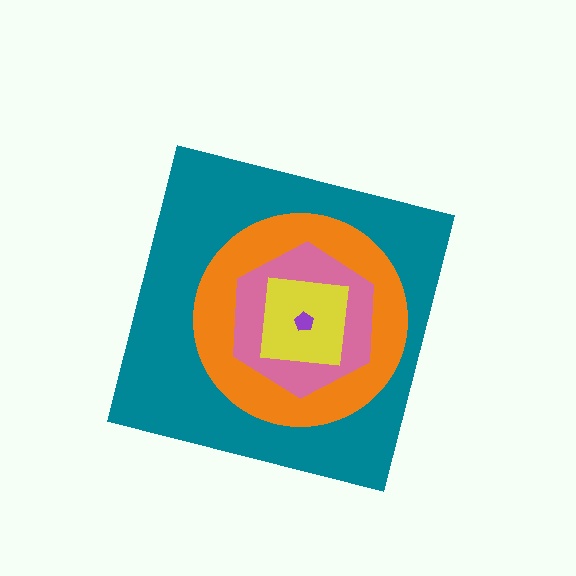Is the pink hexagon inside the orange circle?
Yes.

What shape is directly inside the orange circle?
The pink hexagon.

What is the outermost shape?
The teal square.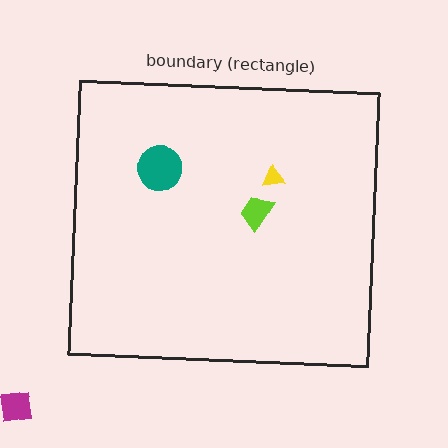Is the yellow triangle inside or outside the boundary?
Inside.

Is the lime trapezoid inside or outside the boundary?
Inside.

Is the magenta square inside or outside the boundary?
Outside.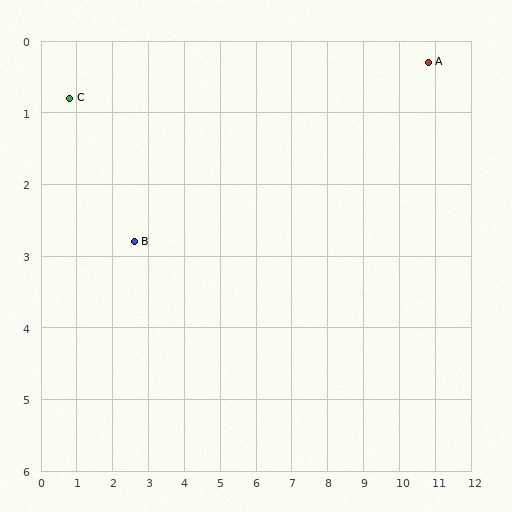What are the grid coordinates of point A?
Point A is at approximately (10.8, 0.3).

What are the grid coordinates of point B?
Point B is at approximately (2.6, 2.8).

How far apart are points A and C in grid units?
Points A and C are about 10.0 grid units apart.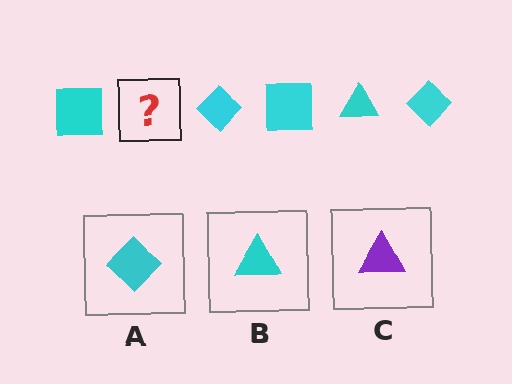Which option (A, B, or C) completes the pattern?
B.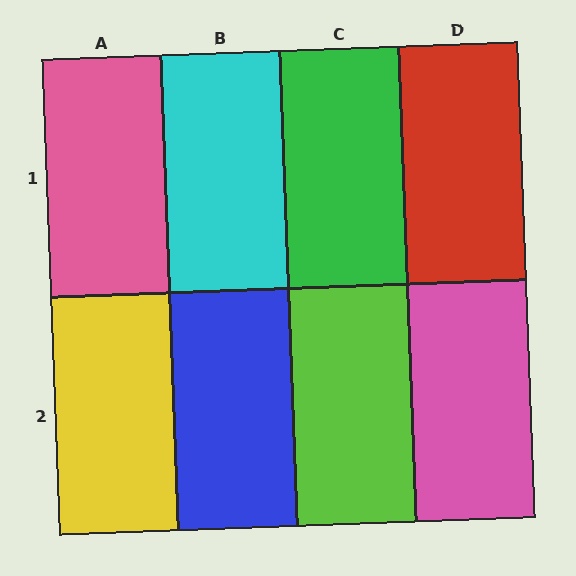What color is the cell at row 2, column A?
Yellow.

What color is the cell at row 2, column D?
Pink.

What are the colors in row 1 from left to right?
Pink, cyan, green, red.